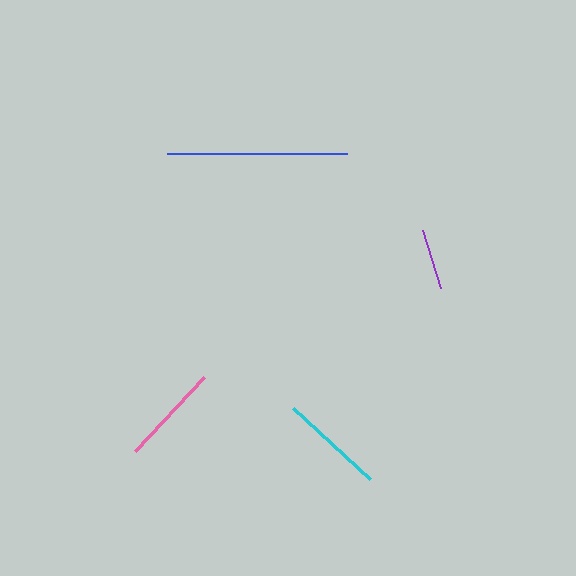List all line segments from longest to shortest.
From longest to shortest: blue, cyan, pink, purple.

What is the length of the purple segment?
The purple segment is approximately 61 pixels long.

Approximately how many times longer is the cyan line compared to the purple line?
The cyan line is approximately 1.7 times the length of the purple line.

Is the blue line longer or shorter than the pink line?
The blue line is longer than the pink line.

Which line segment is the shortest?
The purple line is the shortest at approximately 61 pixels.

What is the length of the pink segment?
The pink segment is approximately 102 pixels long.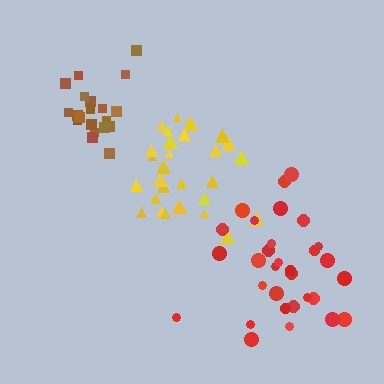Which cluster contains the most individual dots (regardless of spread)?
Red (31).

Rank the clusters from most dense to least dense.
brown, red, yellow.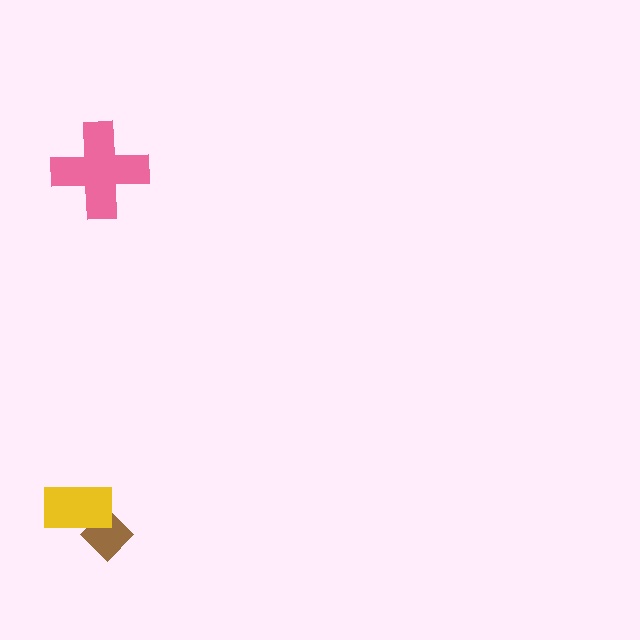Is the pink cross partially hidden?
No, no other shape covers it.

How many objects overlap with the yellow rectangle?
1 object overlaps with the yellow rectangle.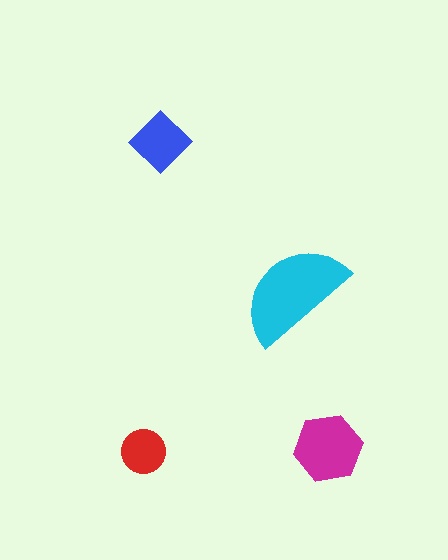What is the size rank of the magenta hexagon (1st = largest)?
2nd.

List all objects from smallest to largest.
The red circle, the blue diamond, the magenta hexagon, the cyan semicircle.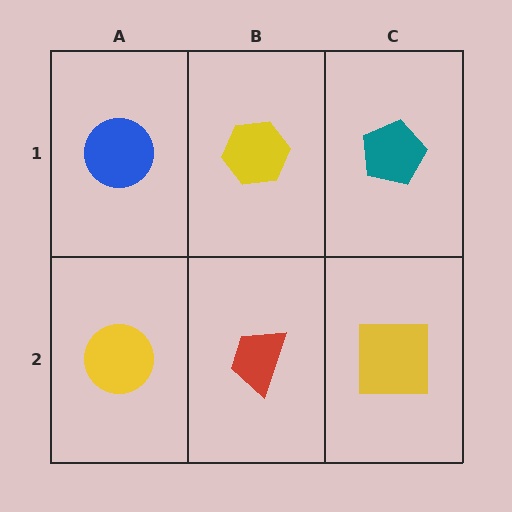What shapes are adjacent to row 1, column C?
A yellow square (row 2, column C), a yellow hexagon (row 1, column B).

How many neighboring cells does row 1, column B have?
3.